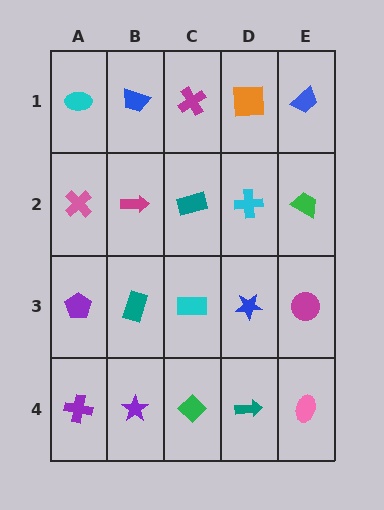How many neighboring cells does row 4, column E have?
2.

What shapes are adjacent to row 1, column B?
A magenta arrow (row 2, column B), a cyan ellipse (row 1, column A), a magenta cross (row 1, column C).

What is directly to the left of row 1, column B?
A cyan ellipse.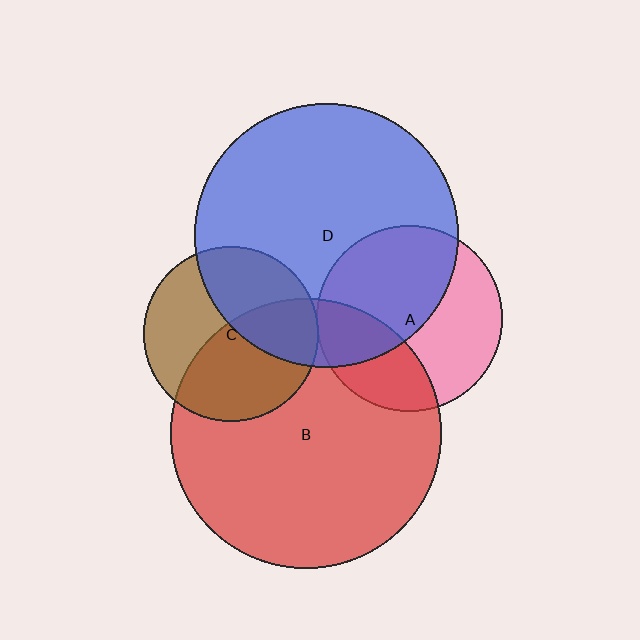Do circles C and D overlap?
Yes.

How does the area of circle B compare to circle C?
Approximately 2.4 times.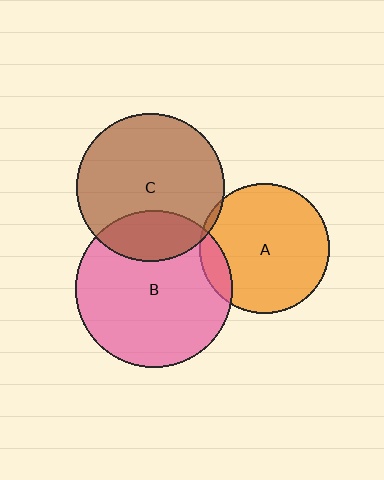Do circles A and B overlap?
Yes.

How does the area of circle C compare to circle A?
Approximately 1.3 times.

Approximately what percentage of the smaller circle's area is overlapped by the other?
Approximately 10%.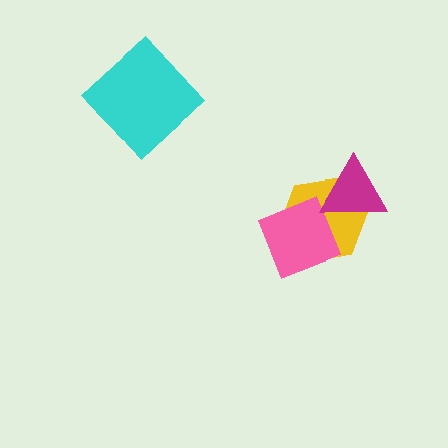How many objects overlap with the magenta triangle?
1 object overlaps with the magenta triangle.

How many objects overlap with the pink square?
1 object overlaps with the pink square.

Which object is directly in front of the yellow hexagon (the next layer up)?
The pink square is directly in front of the yellow hexagon.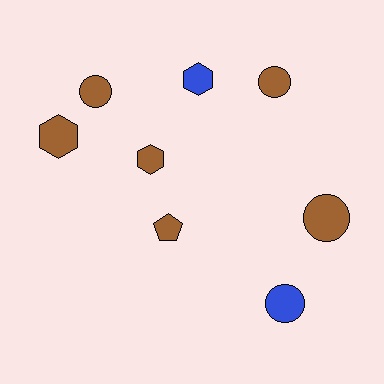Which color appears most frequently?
Brown, with 6 objects.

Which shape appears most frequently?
Circle, with 4 objects.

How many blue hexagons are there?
There is 1 blue hexagon.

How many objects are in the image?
There are 8 objects.